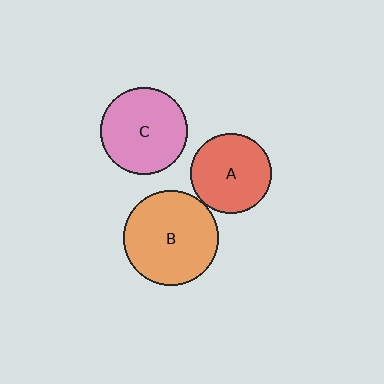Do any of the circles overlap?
No, none of the circles overlap.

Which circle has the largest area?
Circle B (orange).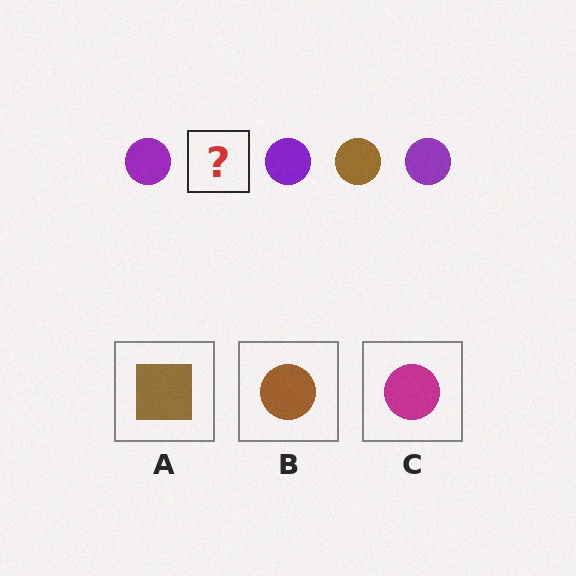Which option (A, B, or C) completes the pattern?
B.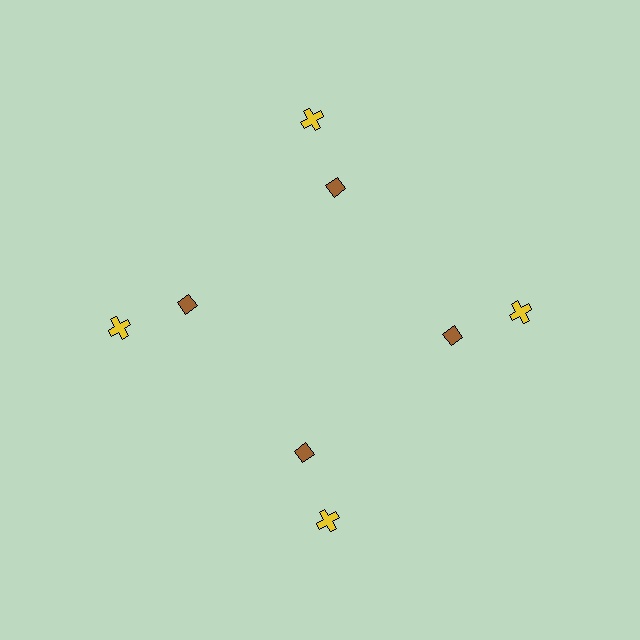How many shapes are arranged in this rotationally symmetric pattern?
There are 8 shapes, arranged in 4 groups of 2.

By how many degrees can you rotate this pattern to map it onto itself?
The pattern maps onto itself every 90 degrees of rotation.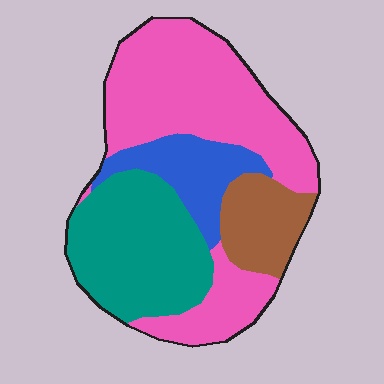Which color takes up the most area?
Pink, at roughly 45%.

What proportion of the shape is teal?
Teal takes up about one quarter (1/4) of the shape.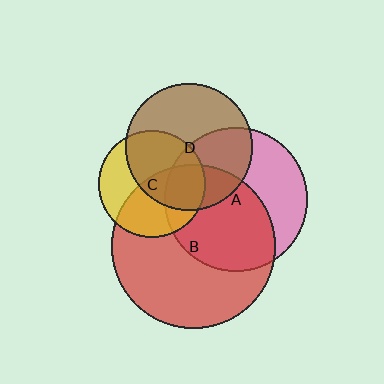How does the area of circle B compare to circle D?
Approximately 1.7 times.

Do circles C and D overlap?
Yes.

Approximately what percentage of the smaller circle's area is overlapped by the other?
Approximately 55%.